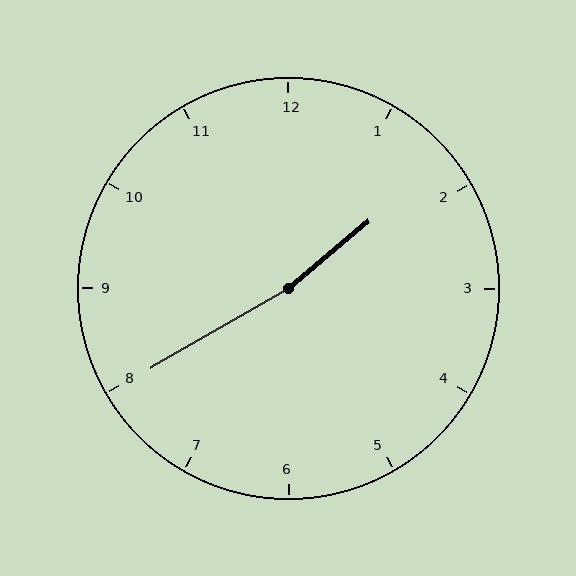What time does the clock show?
1:40.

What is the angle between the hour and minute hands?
Approximately 170 degrees.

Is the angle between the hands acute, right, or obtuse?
It is obtuse.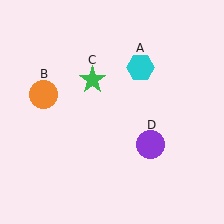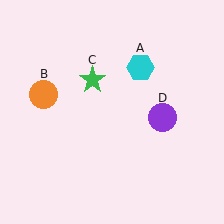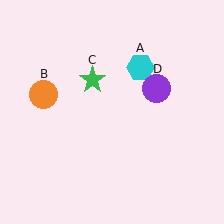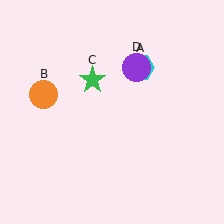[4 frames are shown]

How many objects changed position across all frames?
1 object changed position: purple circle (object D).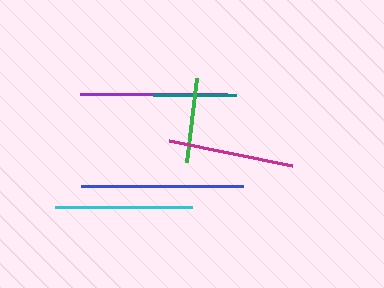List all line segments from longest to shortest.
From longest to shortest: blue, purple, cyan, magenta, green, teal.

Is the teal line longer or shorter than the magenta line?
The magenta line is longer than the teal line.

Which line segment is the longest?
The blue line is the longest at approximately 162 pixels.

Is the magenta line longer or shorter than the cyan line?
The cyan line is longer than the magenta line.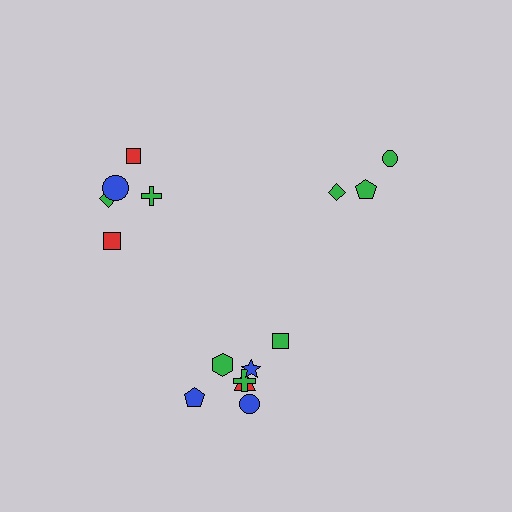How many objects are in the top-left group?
There are 5 objects.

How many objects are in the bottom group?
There are 7 objects.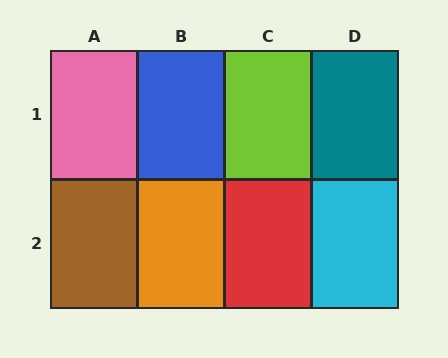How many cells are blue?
1 cell is blue.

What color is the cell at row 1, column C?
Lime.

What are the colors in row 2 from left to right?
Brown, orange, red, cyan.